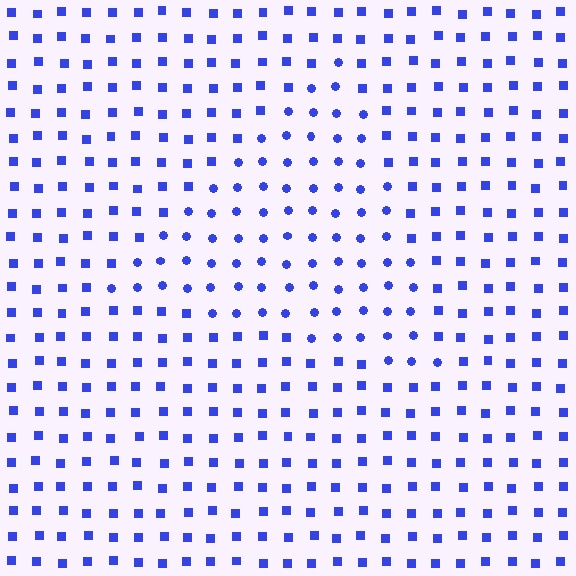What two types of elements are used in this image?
The image uses circles inside the triangle region and squares outside it.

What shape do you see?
I see a triangle.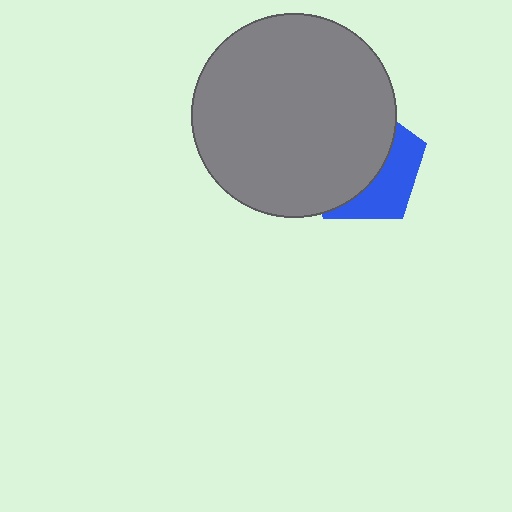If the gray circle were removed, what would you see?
You would see the complete blue pentagon.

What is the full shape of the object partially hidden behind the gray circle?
The partially hidden object is a blue pentagon.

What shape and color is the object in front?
The object in front is a gray circle.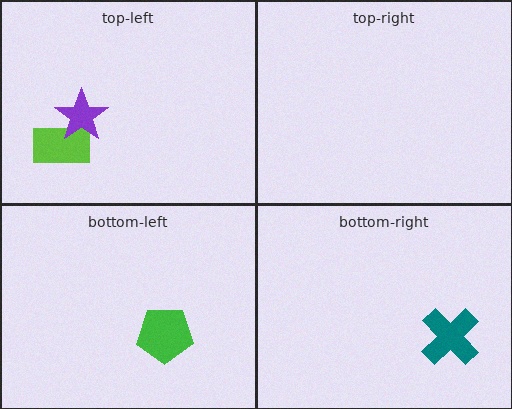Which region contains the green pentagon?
The bottom-left region.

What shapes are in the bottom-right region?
The teal cross.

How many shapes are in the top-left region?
2.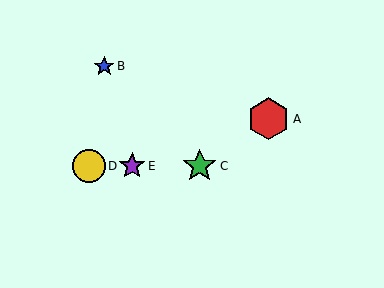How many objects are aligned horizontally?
3 objects (C, D, E) are aligned horizontally.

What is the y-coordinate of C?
Object C is at y≈166.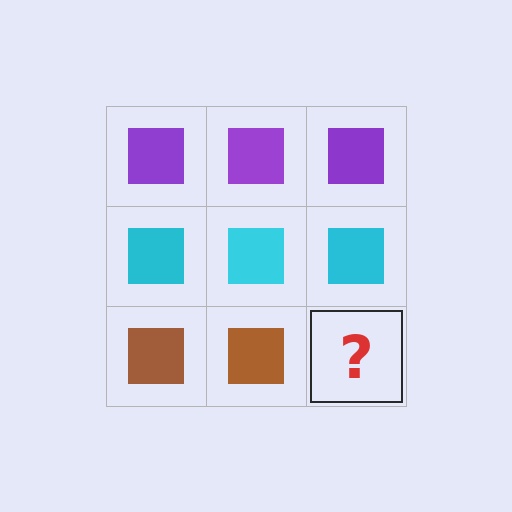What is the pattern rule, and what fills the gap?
The rule is that each row has a consistent color. The gap should be filled with a brown square.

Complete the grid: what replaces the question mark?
The question mark should be replaced with a brown square.